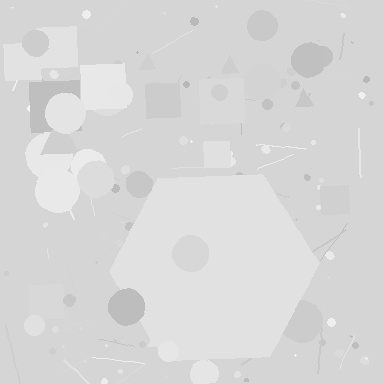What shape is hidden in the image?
A hexagon is hidden in the image.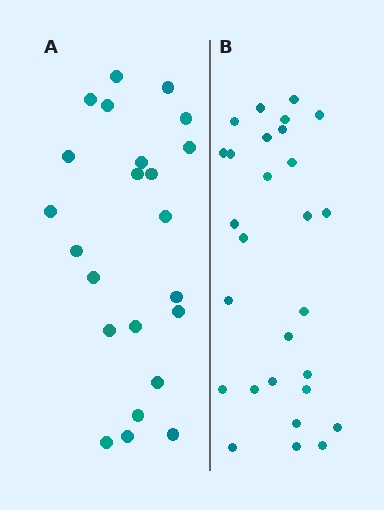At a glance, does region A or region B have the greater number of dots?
Region B (the right region) has more dots.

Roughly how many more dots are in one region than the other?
Region B has about 5 more dots than region A.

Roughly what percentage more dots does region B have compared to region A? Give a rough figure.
About 20% more.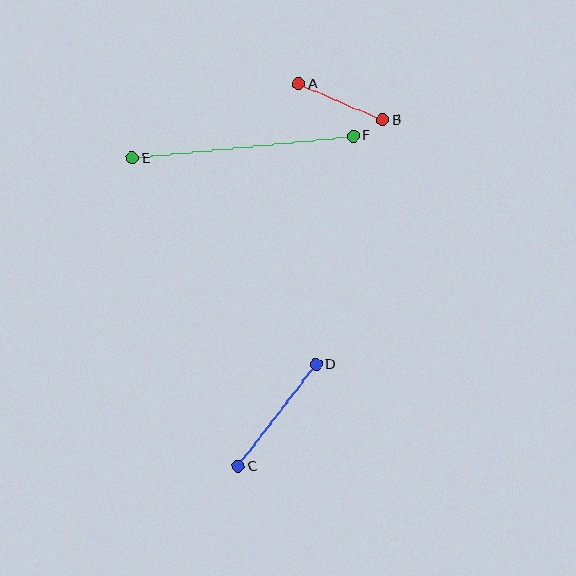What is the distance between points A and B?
The distance is approximately 92 pixels.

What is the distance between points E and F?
The distance is approximately 222 pixels.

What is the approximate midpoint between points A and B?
The midpoint is at approximately (341, 102) pixels.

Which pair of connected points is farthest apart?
Points E and F are farthest apart.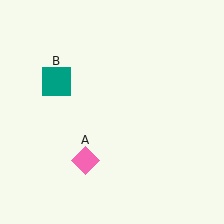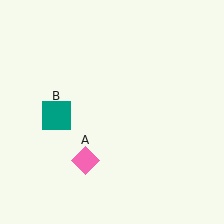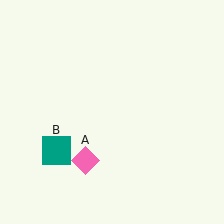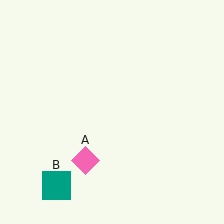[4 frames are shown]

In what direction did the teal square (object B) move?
The teal square (object B) moved down.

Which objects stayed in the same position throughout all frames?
Pink diamond (object A) remained stationary.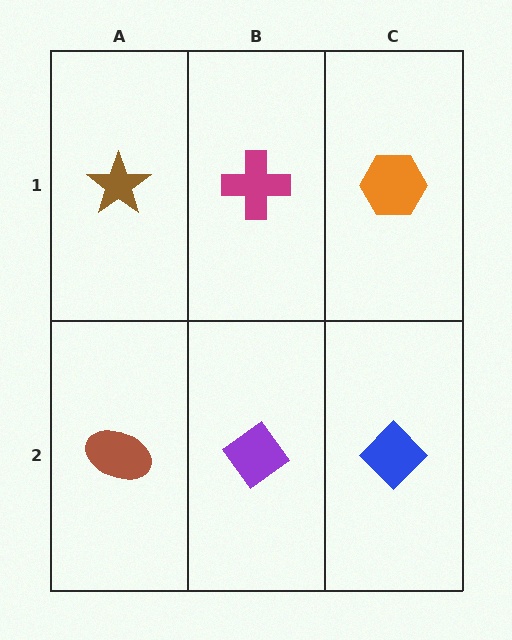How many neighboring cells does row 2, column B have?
3.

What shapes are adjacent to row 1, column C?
A blue diamond (row 2, column C), a magenta cross (row 1, column B).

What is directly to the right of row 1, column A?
A magenta cross.